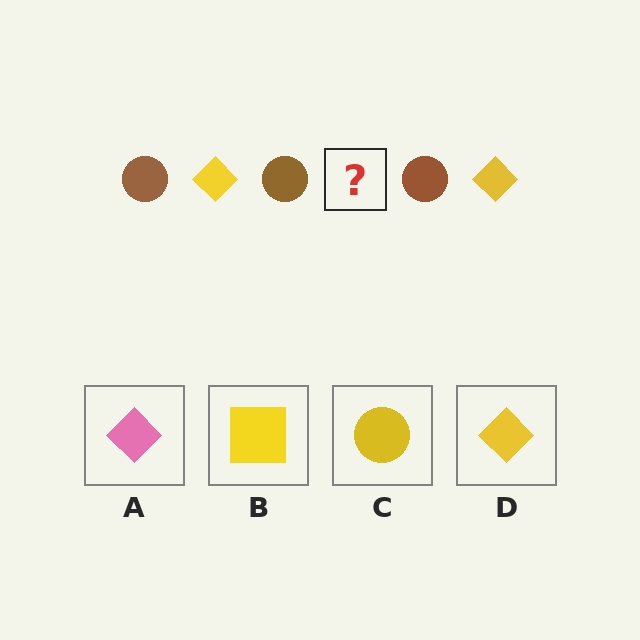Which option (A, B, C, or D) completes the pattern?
D.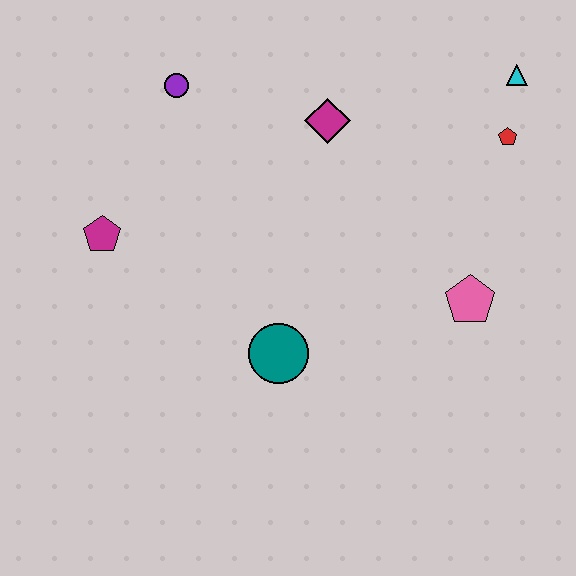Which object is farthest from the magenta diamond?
The magenta pentagon is farthest from the magenta diamond.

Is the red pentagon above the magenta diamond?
No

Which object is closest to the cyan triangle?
The red pentagon is closest to the cyan triangle.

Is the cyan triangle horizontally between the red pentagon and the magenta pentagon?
No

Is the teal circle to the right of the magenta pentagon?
Yes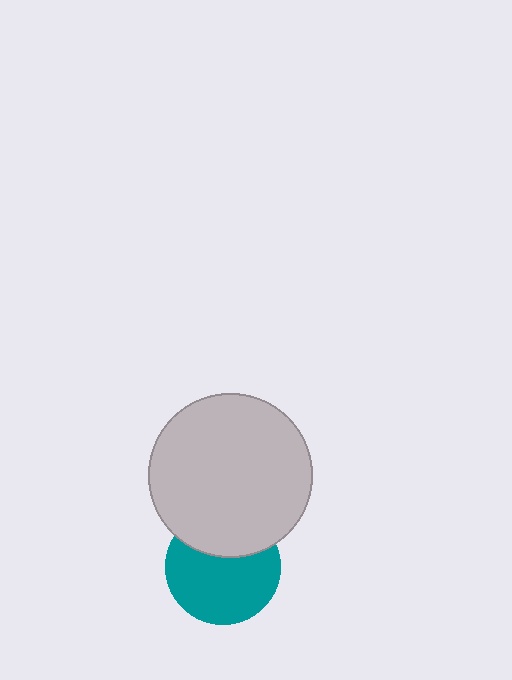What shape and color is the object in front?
The object in front is a light gray circle.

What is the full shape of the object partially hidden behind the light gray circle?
The partially hidden object is a teal circle.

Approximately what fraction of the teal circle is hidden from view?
Roughly 33% of the teal circle is hidden behind the light gray circle.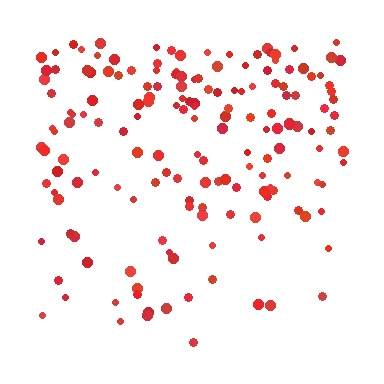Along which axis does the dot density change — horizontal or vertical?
Vertical.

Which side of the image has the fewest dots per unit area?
The bottom.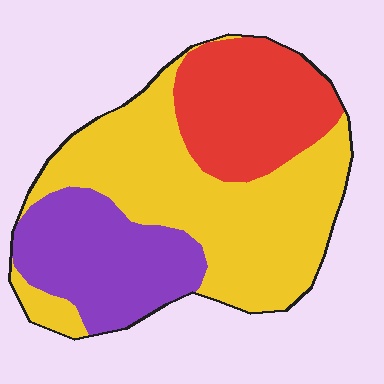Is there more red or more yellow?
Yellow.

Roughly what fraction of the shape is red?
Red covers around 25% of the shape.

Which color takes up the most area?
Yellow, at roughly 50%.